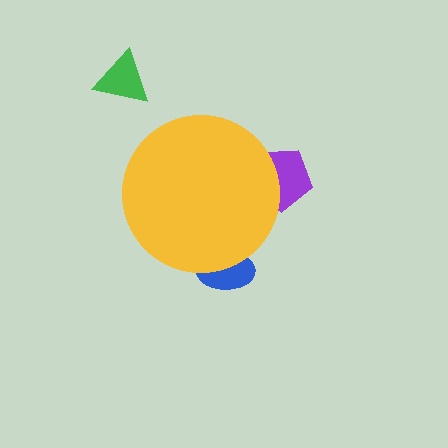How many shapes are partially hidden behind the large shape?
2 shapes are partially hidden.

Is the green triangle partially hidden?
No, the green triangle is fully visible.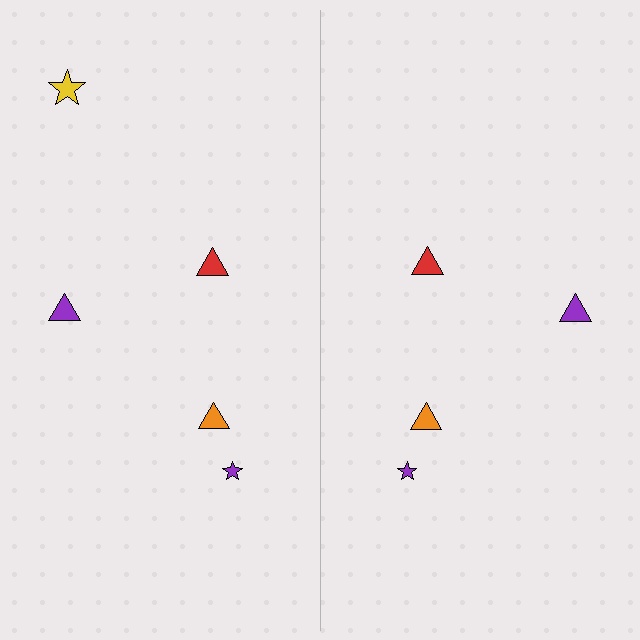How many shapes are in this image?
There are 9 shapes in this image.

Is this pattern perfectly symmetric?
No, the pattern is not perfectly symmetric. A yellow star is missing from the right side.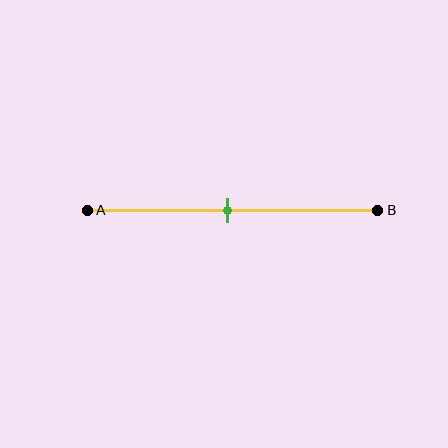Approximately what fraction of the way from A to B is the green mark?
The green mark is approximately 50% of the way from A to B.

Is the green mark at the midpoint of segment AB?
Yes, the mark is approximately at the midpoint.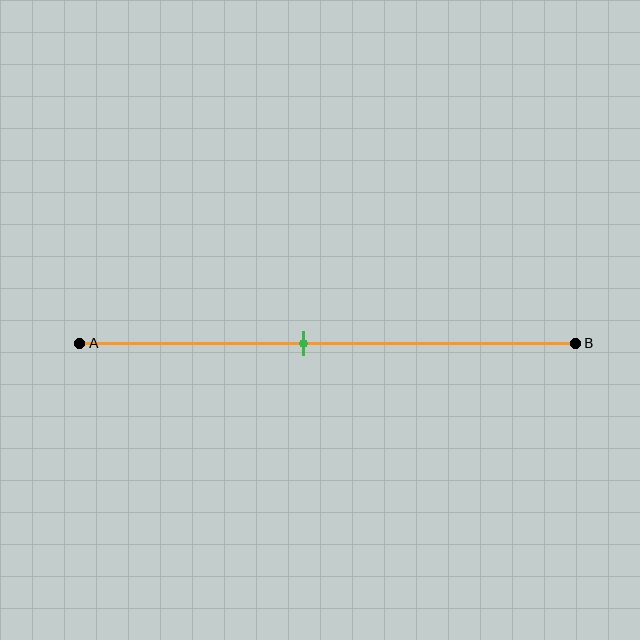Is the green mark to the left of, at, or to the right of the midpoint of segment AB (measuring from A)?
The green mark is to the left of the midpoint of segment AB.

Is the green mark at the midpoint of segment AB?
No, the mark is at about 45% from A, not at the 50% midpoint.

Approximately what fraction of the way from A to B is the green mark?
The green mark is approximately 45% of the way from A to B.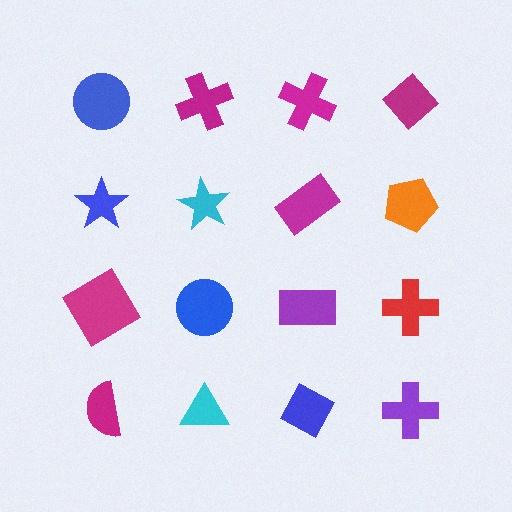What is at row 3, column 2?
A blue circle.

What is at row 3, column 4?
A red cross.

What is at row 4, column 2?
A cyan triangle.